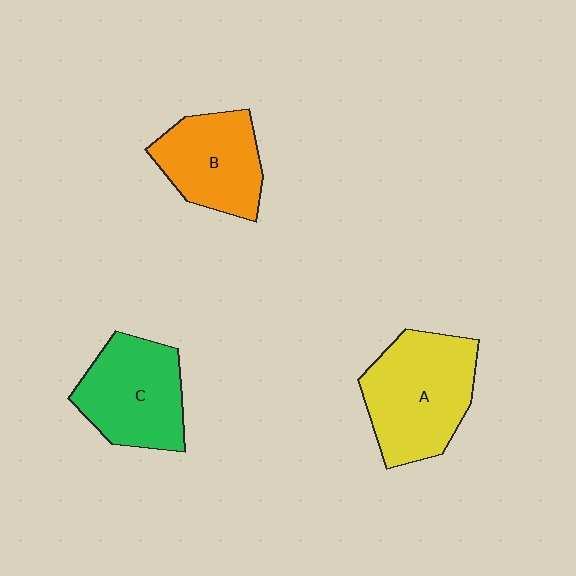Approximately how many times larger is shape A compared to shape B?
Approximately 1.3 times.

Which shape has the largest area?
Shape A (yellow).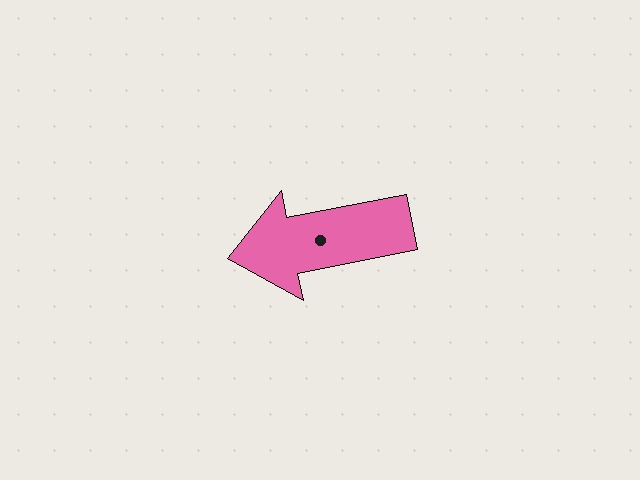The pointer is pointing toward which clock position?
Roughly 9 o'clock.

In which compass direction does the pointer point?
West.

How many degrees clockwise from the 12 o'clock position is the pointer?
Approximately 259 degrees.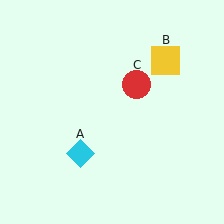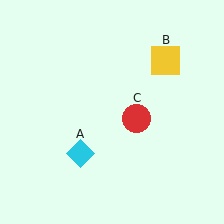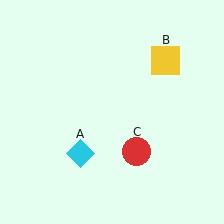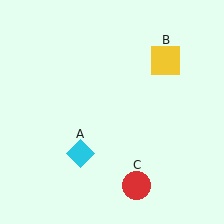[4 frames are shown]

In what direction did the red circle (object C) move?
The red circle (object C) moved down.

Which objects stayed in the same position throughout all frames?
Cyan diamond (object A) and yellow square (object B) remained stationary.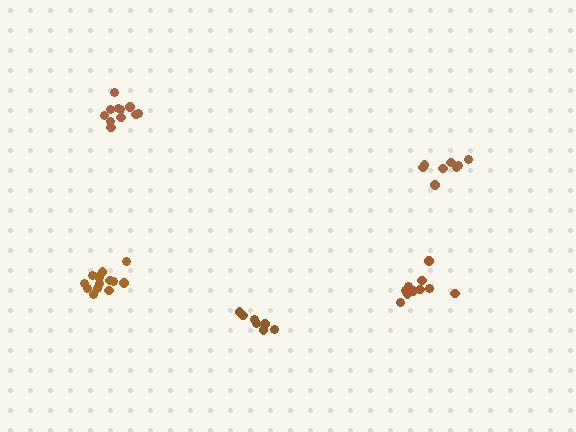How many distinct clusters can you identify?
There are 5 distinct clusters.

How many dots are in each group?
Group 1: 11 dots, Group 2: 10 dots, Group 3: 7 dots, Group 4: 13 dots, Group 5: 8 dots (49 total).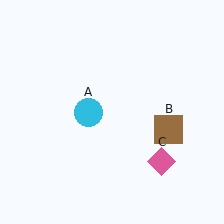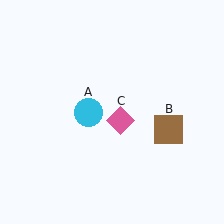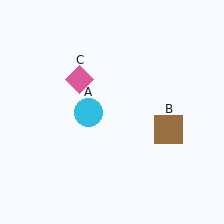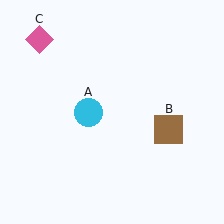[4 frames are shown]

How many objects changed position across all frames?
1 object changed position: pink diamond (object C).